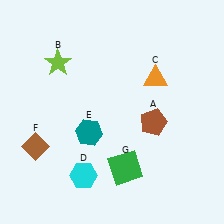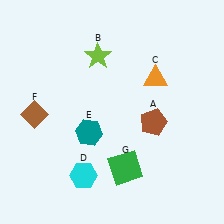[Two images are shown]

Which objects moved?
The objects that moved are: the lime star (B), the brown diamond (F).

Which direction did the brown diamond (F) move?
The brown diamond (F) moved up.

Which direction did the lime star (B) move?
The lime star (B) moved right.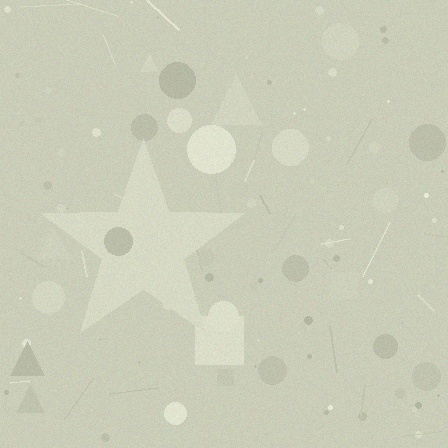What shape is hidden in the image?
A star is hidden in the image.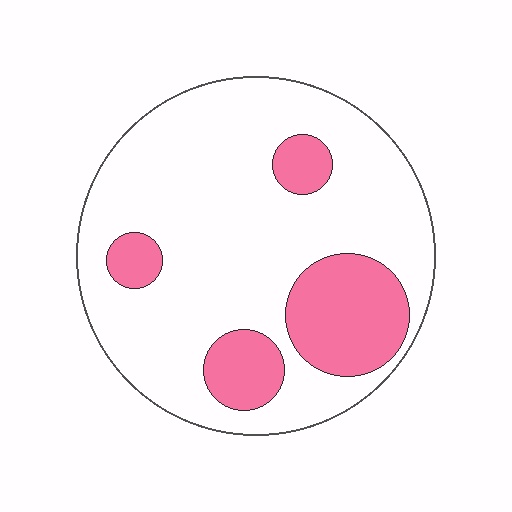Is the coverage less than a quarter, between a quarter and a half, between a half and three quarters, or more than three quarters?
Less than a quarter.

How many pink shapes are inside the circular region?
4.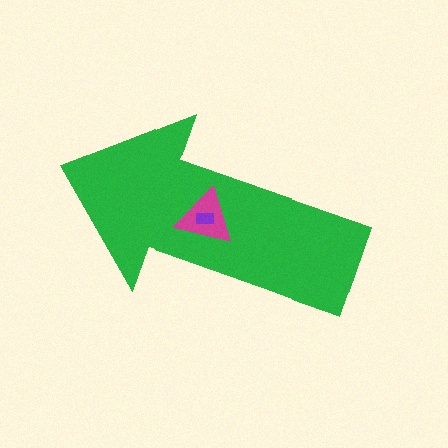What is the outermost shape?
The green arrow.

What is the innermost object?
The purple rectangle.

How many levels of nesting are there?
3.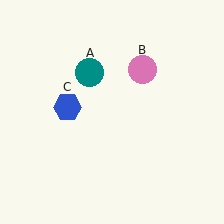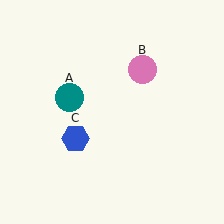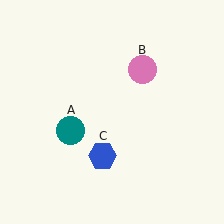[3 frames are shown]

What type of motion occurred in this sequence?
The teal circle (object A), blue hexagon (object C) rotated counterclockwise around the center of the scene.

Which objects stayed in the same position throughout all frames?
Pink circle (object B) remained stationary.